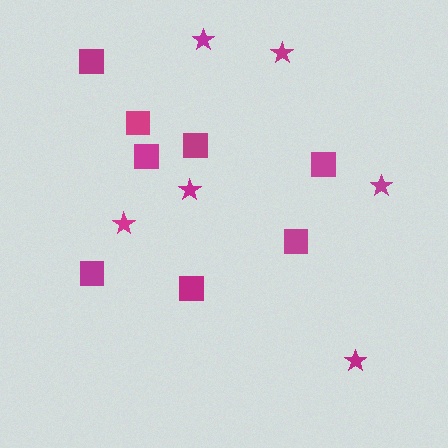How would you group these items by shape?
There are 2 groups: one group of stars (6) and one group of squares (8).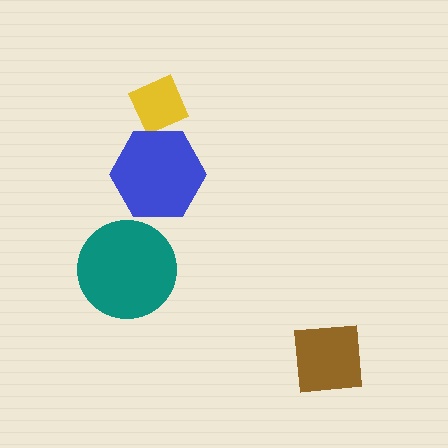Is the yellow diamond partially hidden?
Yes, it is partially covered by another shape.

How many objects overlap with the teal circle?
0 objects overlap with the teal circle.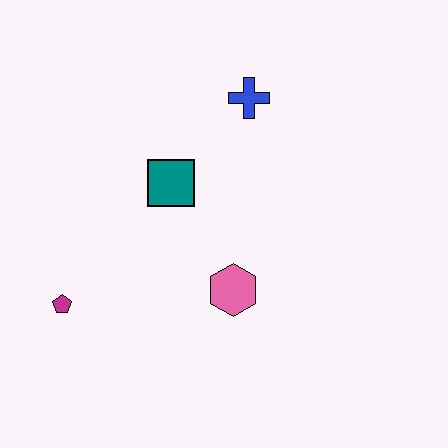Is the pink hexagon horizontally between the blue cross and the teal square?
Yes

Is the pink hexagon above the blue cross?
No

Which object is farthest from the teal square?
The magenta pentagon is farthest from the teal square.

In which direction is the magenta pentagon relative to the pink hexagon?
The magenta pentagon is to the left of the pink hexagon.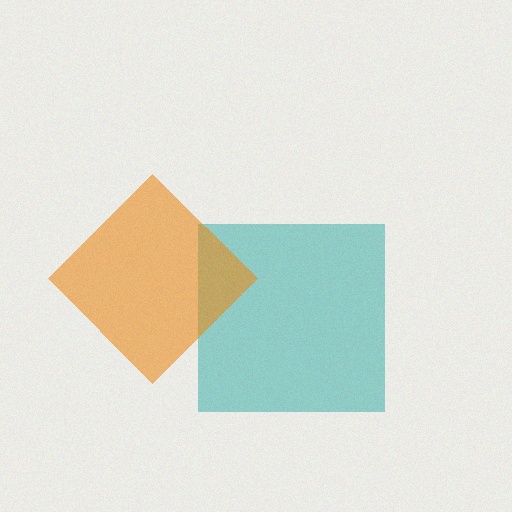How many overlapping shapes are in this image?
There are 2 overlapping shapes in the image.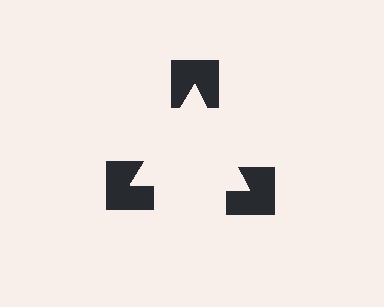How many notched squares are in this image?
There are 3 — one at each vertex of the illusory triangle.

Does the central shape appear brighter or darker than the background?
It typically appears slightly brighter than the background, even though no actual brightness change is drawn.